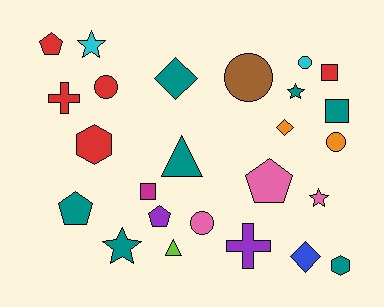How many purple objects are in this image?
There are 2 purple objects.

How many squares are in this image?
There are 3 squares.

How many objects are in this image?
There are 25 objects.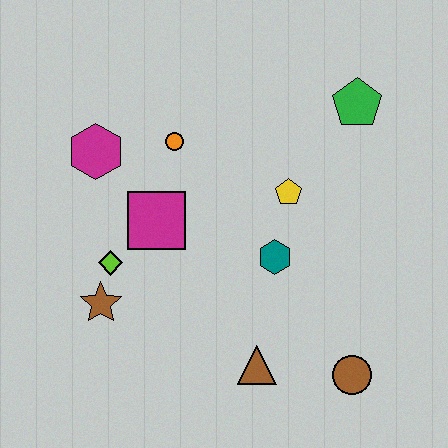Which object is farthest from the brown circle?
The magenta hexagon is farthest from the brown circle.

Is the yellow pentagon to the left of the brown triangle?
No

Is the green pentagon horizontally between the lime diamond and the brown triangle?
No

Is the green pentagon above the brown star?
Yes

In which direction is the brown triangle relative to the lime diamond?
The brown triangle is to the right of the lime diamond.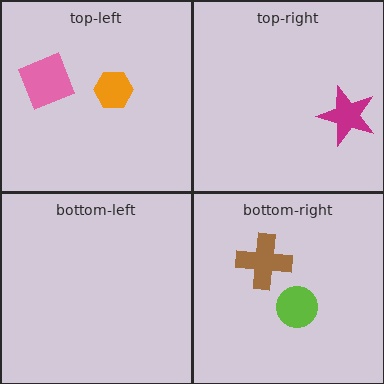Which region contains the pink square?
The top-left region.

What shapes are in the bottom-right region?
The lime circle, the brown cross.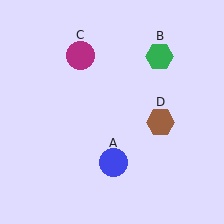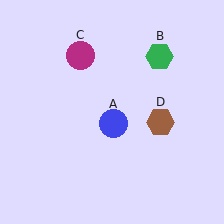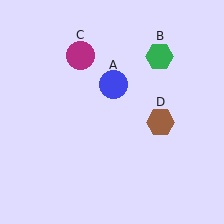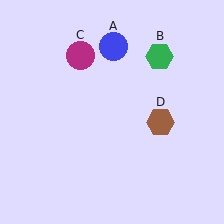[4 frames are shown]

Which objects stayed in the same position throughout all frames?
Green hexagon (object B) and magenta circle (object C) and brown hexagon (object D) remained stationary.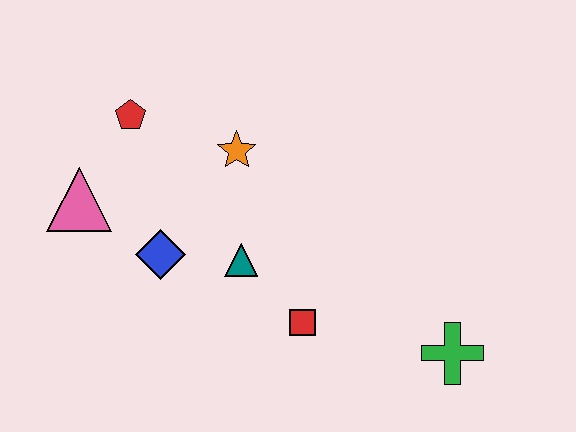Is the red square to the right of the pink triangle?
Yes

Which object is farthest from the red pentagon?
The green cross is farthest from the red pentagon.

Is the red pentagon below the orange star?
No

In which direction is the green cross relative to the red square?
The green cross is to the right of the red square.